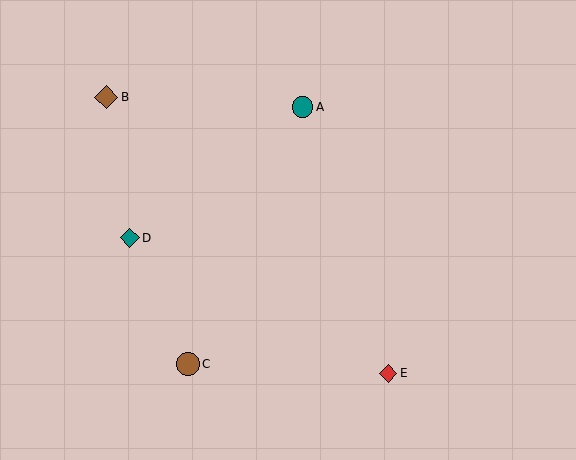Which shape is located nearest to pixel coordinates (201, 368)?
The brown circle (labeled C) at (188, 364) is nearest to that location.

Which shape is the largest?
The brown circle (labeled C) is the largest.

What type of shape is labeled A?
Shape A is a teal circle.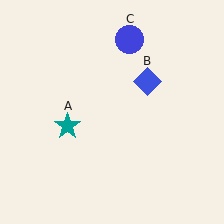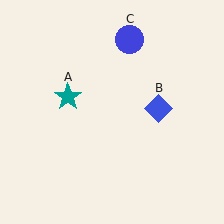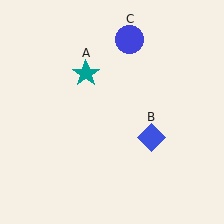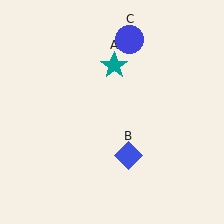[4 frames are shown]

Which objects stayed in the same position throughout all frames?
Blue circle (object C) remained stationary.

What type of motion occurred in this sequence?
The teal star (object A), blue diamond (object B) rotated clockwise around the center of the scene.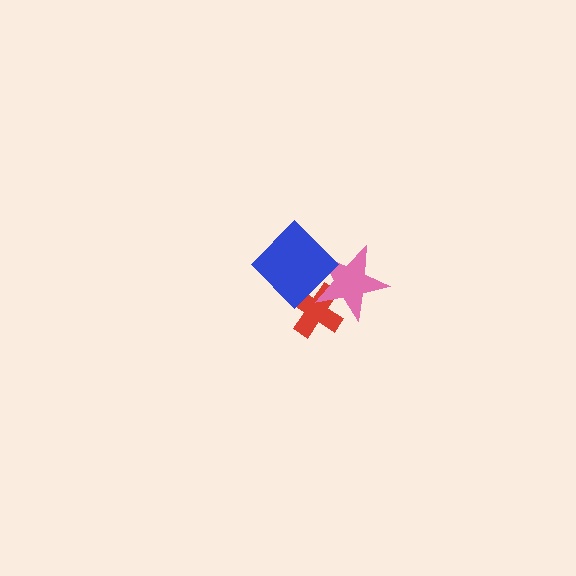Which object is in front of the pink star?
The blue diamond is in front of the pink star.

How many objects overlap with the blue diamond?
2 objects overlap with the blue diamond.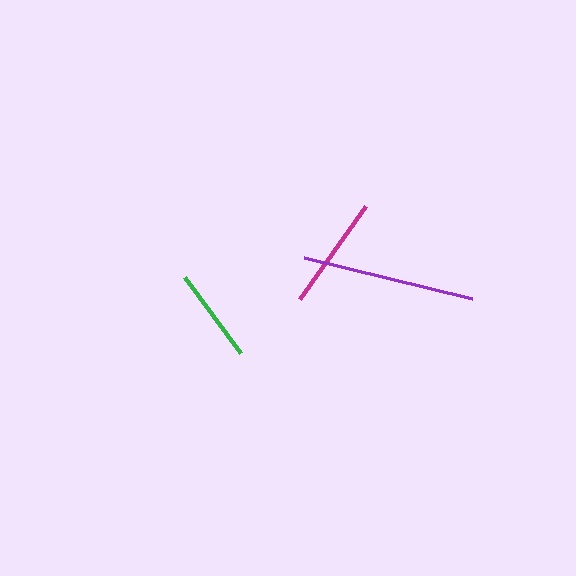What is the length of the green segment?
The green segment is approximately 95 pixels long.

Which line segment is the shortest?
The green line is the shortest at approximately 95 pixels.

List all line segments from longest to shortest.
From longest to shortest: purple, magenta, green.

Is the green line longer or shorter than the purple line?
The purple line is longer than the green line.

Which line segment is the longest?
The purple line is the longest at approximately 173 pixels.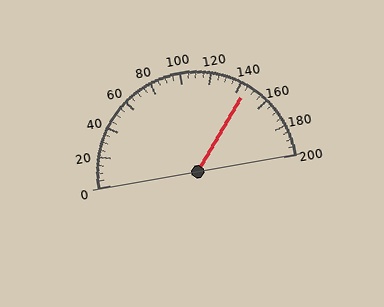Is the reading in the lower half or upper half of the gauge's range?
The reading is in the upper half of the range (0 to 200).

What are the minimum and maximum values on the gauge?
The gauge ranges from 0 to 200.